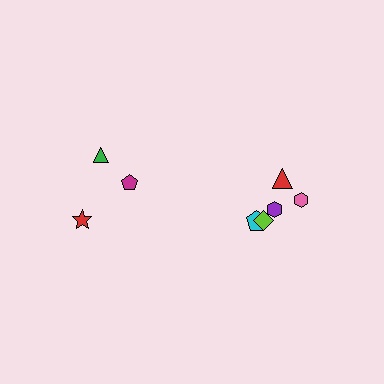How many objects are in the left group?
There are 3 objects.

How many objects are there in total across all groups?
There are 8 objects.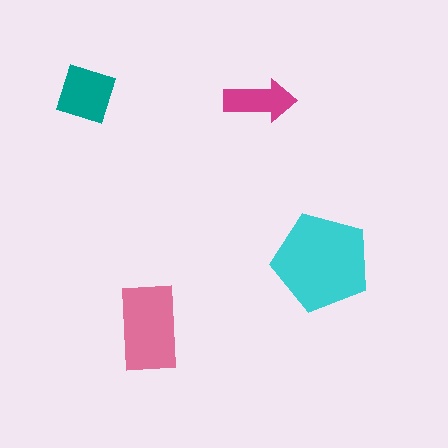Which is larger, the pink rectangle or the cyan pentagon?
The cyan pentagon.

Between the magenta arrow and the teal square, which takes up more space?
The teal square.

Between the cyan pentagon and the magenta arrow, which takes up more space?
The cyan pentagon.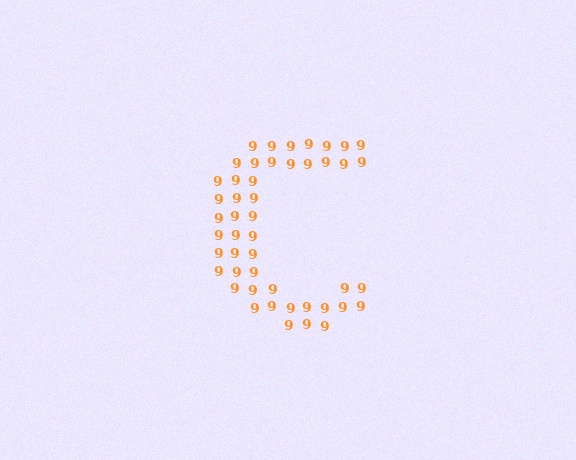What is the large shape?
The large shape is the letter C.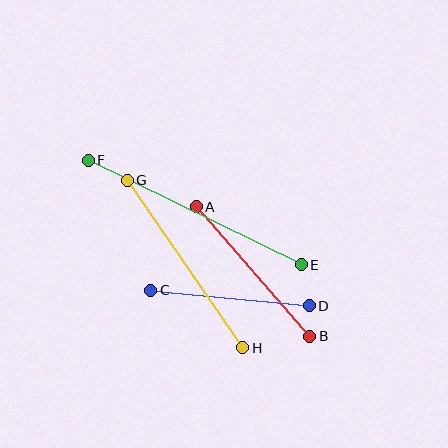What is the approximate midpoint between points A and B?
The midpoint is at approximately (253, 272) pixels.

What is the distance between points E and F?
The distance is approximately 237 pixels.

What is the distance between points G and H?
The distance is approximately 204 pixels.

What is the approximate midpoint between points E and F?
The midpoint is at approximately (195, 212) pixels.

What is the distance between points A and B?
The distance is approximately 172 pixels.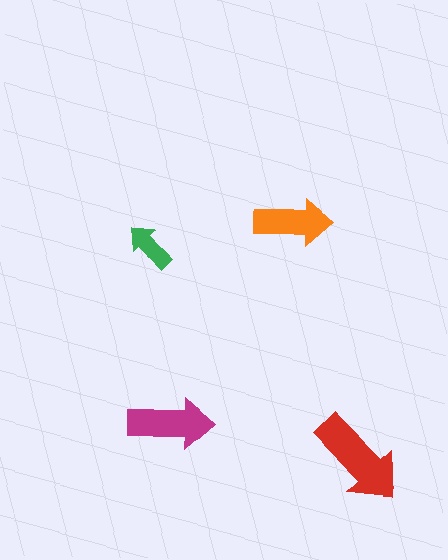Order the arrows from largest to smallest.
the red one, the magenta one, the orange one, the green one.